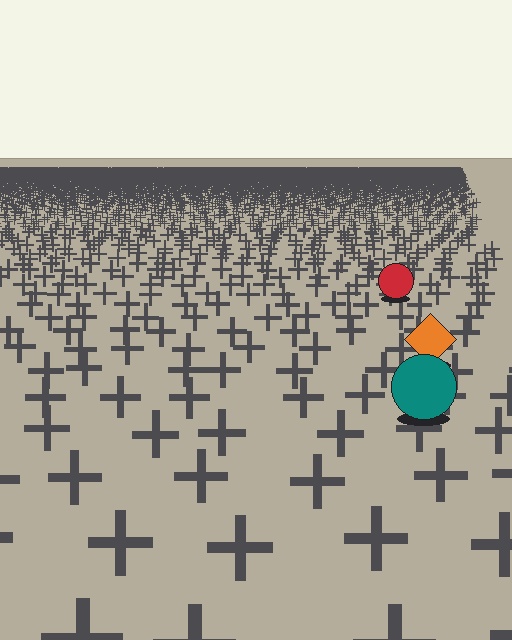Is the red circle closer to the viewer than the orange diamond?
No. The orange diamond is closer — you can tell from the texture gradient: the ground texture is coarser near it.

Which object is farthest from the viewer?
The red circle is farthest from the viewer. It appears smaller and the ground texture around it is denser.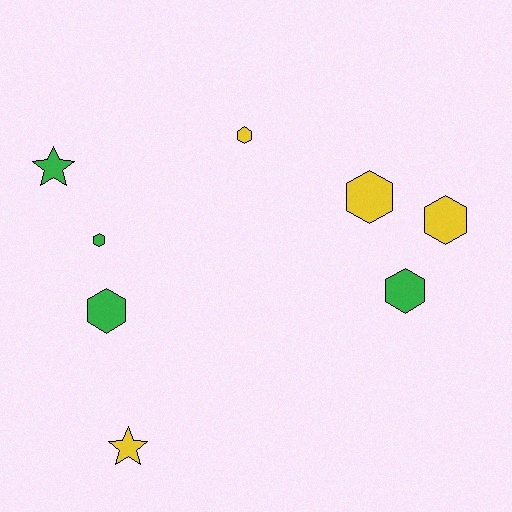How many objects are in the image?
There are 8 objects.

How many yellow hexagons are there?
There are 3 yellow hexagons.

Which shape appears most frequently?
Hexagon, with 6 objects.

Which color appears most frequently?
Green, with 4 objects.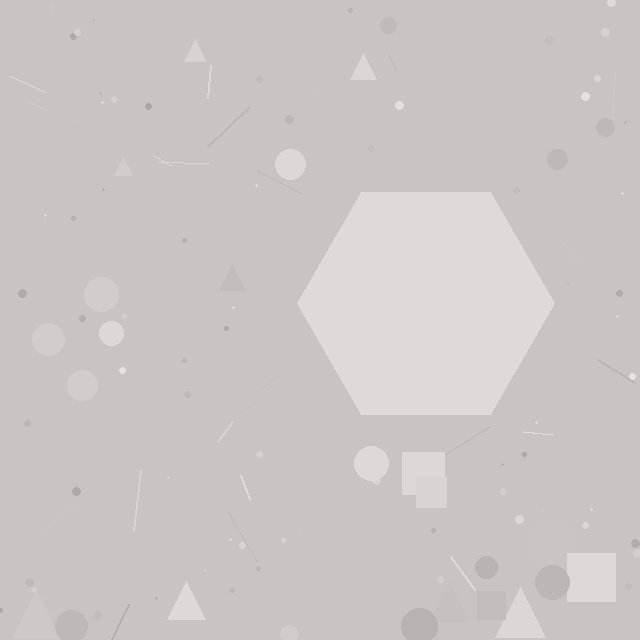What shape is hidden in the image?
A hexagon is hidden in the image.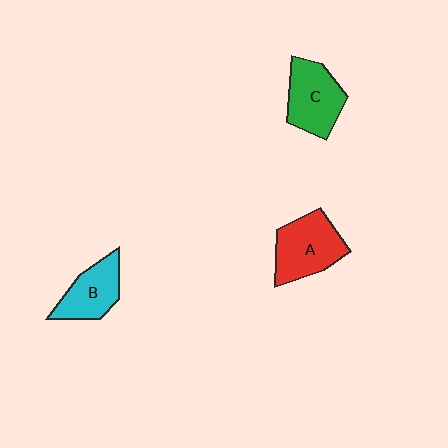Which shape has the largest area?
Shape A (red).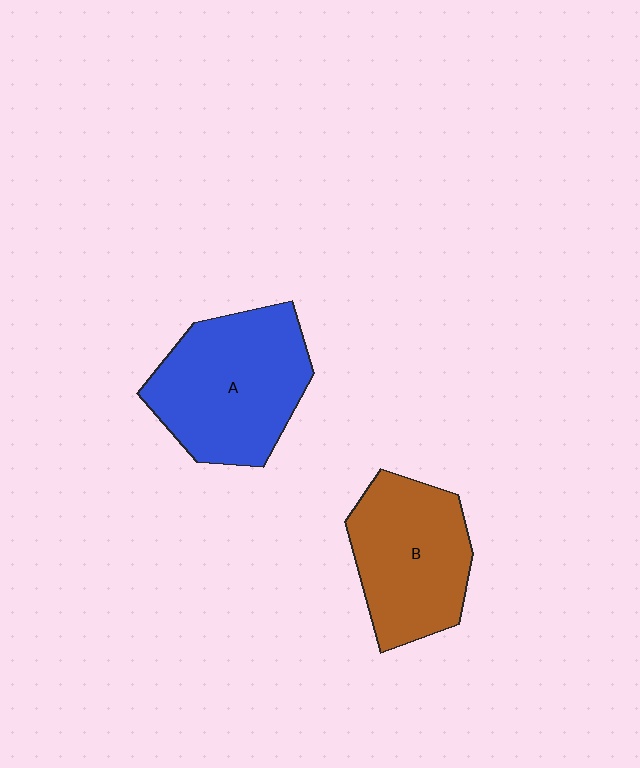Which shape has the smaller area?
Shape B (brown).